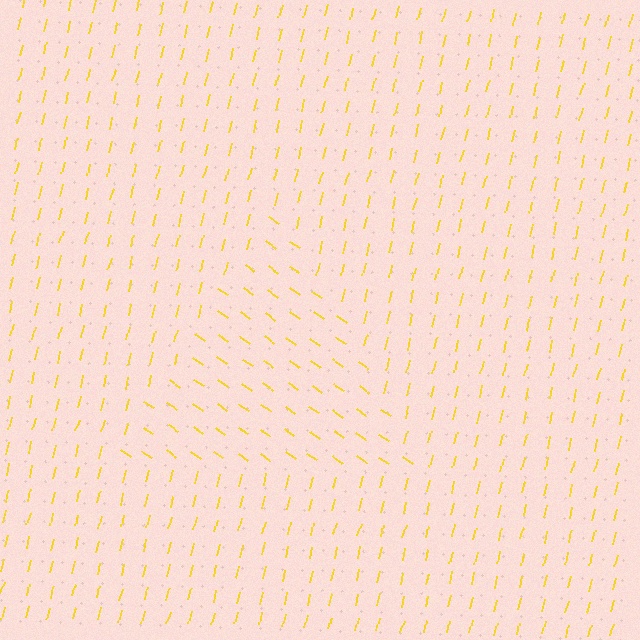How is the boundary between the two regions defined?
The boundary is defined purely by a change in line orientation (approximately 69 degrees difference). All lines are the same color and thickness.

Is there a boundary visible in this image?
Yes, there is a texture boundary formed by a change in line orientation.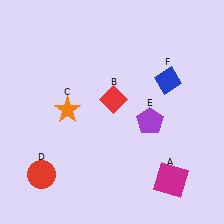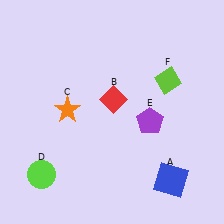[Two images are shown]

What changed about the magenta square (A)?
In Image 1, A is magenta. In Image 2, it changed to blue.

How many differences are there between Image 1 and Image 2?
There are 3 differences between the two images.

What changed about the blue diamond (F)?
In Image 1, F is blue. In Image 2, it changed to lime.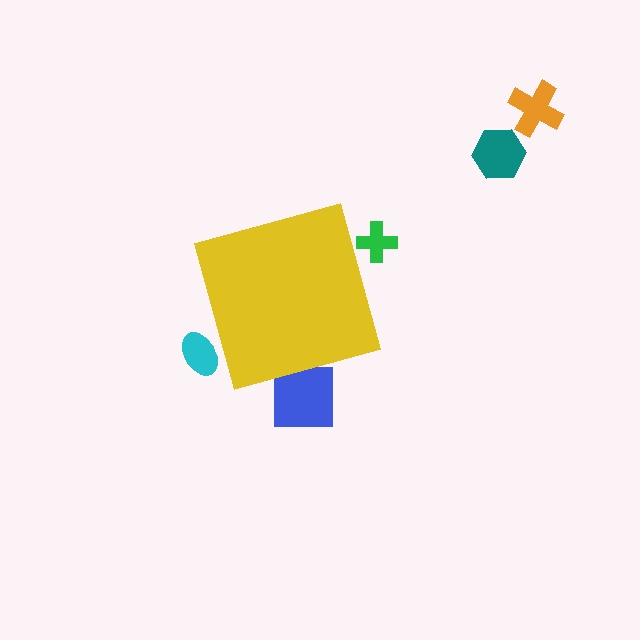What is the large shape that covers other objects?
A yellow diamond.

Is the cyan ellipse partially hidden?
Yes, the cyan ellipse is partially hidden behind the yellow diamond.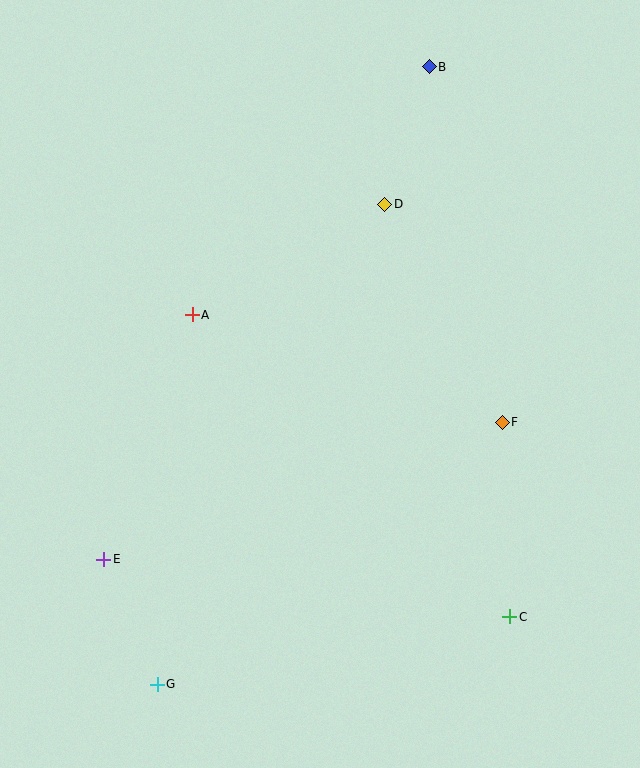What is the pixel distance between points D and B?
The distance between D and B is 144 pixels.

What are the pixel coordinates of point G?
Point G is at (157, 684).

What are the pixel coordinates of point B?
Point B is at (429, 67).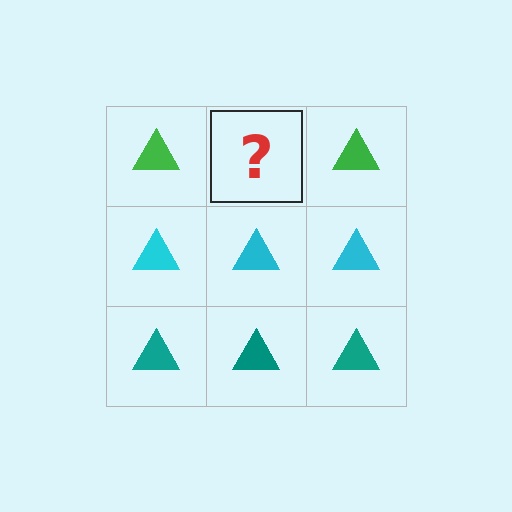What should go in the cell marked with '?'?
The missing cell should contain a green triangle.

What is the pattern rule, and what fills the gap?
The rule is that each row has a consistent color. The gap should be filled with a green triangle.